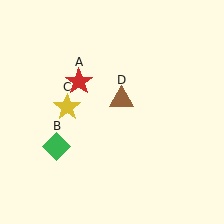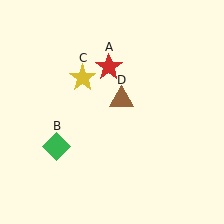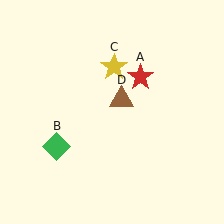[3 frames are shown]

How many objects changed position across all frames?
2 objects changed position: red star (object A), yellow star (object C).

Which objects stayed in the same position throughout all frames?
Green diamond (object B) and brown triangle (object D) remained stationary.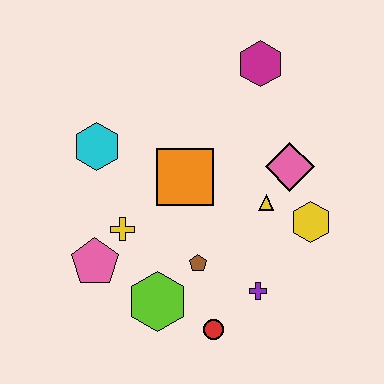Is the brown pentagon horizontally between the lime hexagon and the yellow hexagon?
Yes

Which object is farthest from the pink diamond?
The pink pentagon is farthest from the pink diamond.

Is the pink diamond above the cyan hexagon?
No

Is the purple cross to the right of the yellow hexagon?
No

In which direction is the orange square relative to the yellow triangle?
The orange square is to the left of the yellow triangle.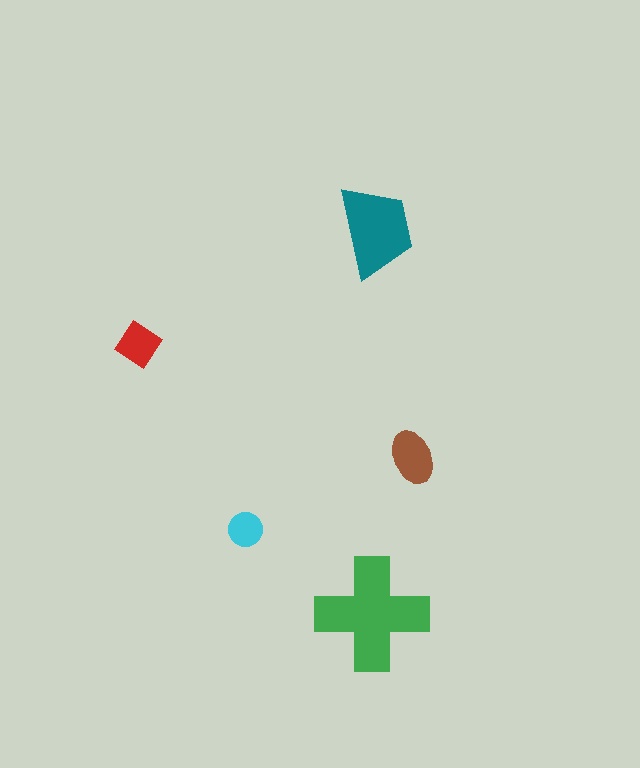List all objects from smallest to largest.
The cyan circle, the red diamond, the brown ellipse, the teal trapezoid, the green cross.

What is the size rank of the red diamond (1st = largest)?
4th.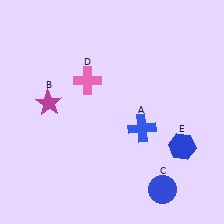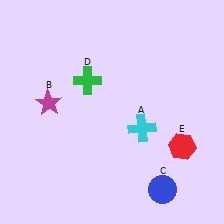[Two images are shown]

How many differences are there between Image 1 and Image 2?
There are 3 differences between the two images.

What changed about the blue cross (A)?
In Image 1, A is blue. In Image 2, it changed to cyan.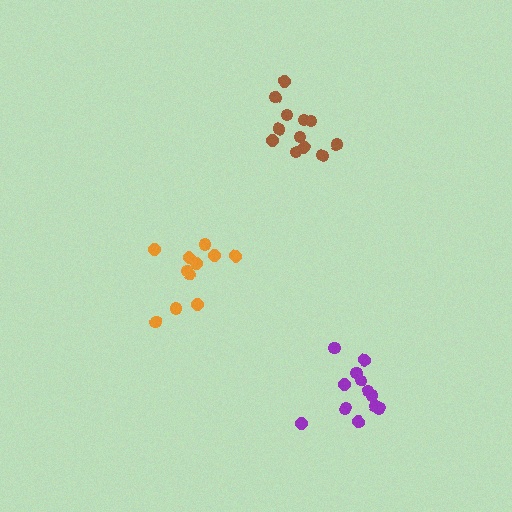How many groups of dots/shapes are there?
There are 3 groups.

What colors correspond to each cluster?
The clusters are colored: orange, brown, purple.